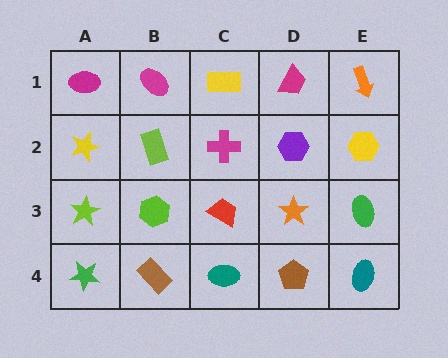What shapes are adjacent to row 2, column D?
A magenta trapezoid (row 1, column D), an orange star (row 3, column D), a magenta cross (row 2, column C), a yellow hexagon (row 2, column E).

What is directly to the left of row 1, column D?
A yellow rectangle.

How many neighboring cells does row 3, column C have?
4.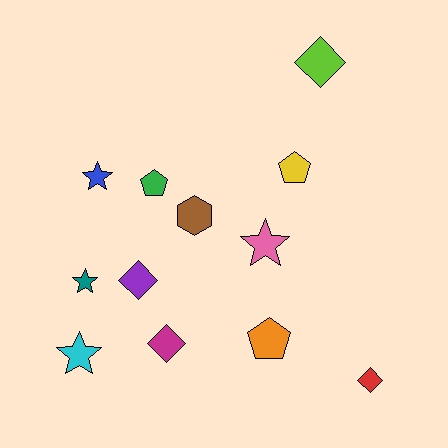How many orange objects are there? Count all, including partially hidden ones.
There is 1 orange object.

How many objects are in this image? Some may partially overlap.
There are 12 objects.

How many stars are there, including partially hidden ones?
There are 4 stars.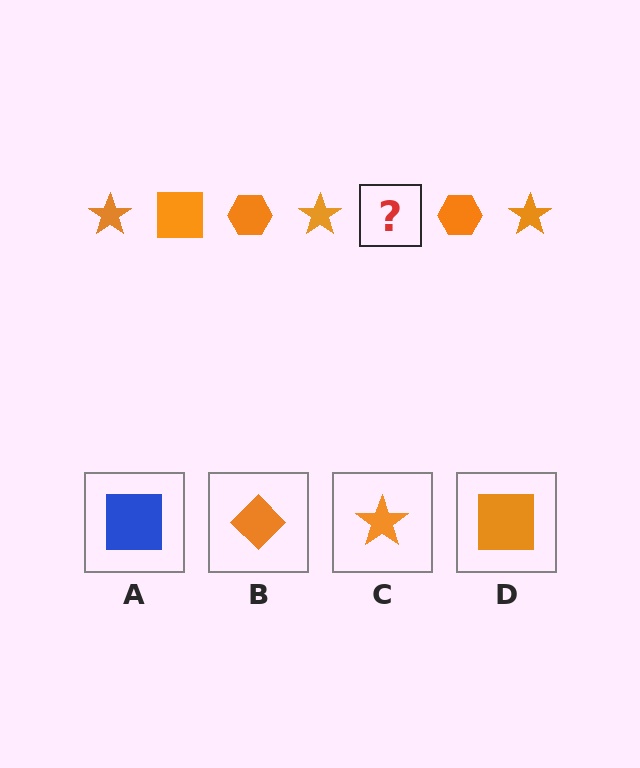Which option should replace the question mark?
Option D.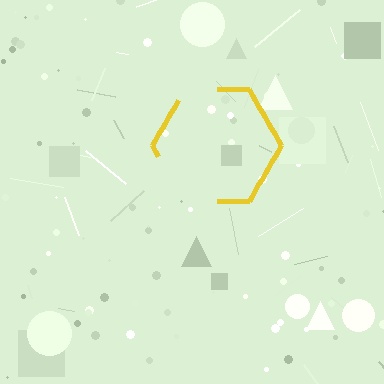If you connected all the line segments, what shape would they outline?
They would outline a hexagon.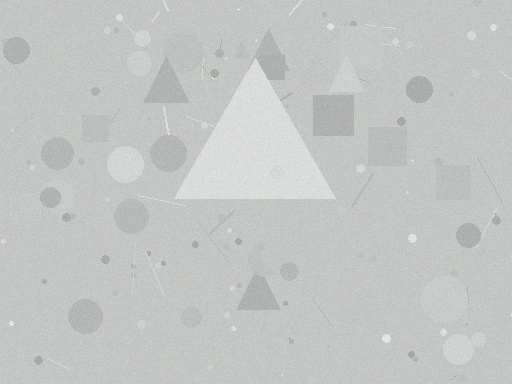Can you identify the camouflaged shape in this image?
The camouflaged shape is a triangle.